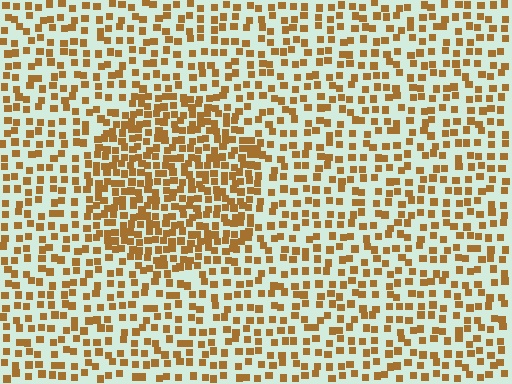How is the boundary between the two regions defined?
The boundary is defined by a change in element density (approximately 1.9x ratio). All elements are the same color, size, and shape.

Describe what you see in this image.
The image contains small brown elements arranged at two different densities. A circle-shaped region is visible where the elements are more densely packed than the surrounding area.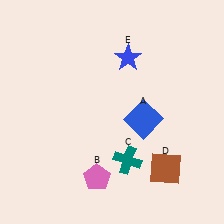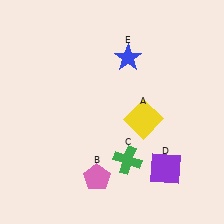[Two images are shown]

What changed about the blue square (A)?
In Image 1, A is blue. In Image 2, it changed to yellow.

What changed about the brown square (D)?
In Image 1, D is brown. In Image 2, it changed to purple.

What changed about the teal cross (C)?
In Image 1, C is teal. In Image 2, it changed to green.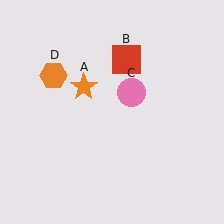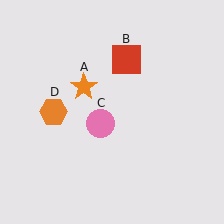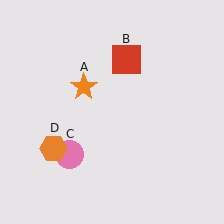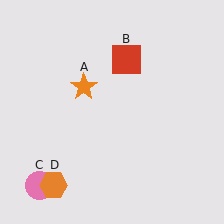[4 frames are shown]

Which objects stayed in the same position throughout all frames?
Orange star (object A) and red square (object B) remained stationary.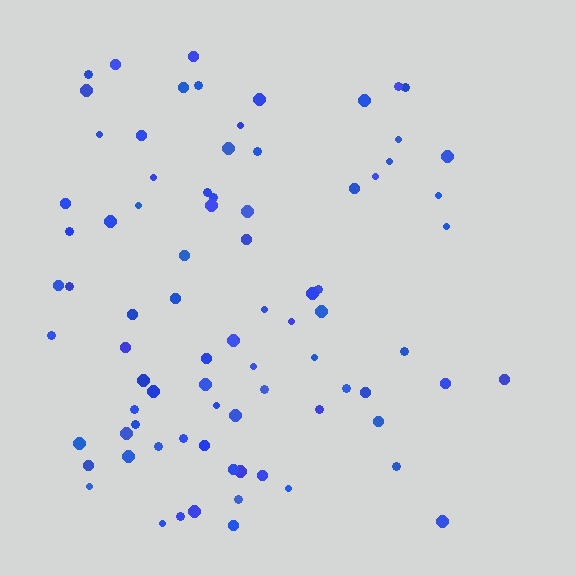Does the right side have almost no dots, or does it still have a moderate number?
Still a moderate number, just noticeably fewer than the left.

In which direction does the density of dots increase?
From right to left, with the left side densest.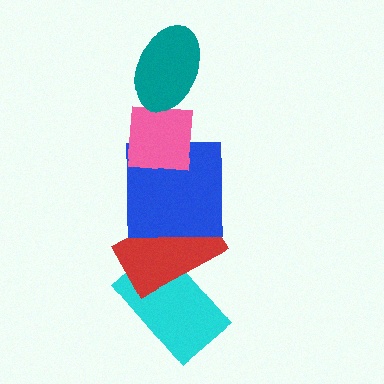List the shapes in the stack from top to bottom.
From top to bottom: the teal ellipse, the pink square, the blue square, the red rectangle, the cyan rectangle.